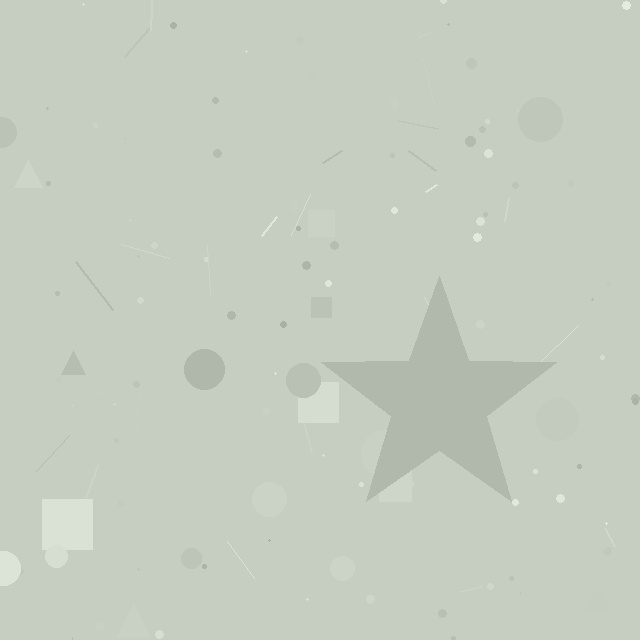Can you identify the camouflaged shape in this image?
The camouflaged shape is a star.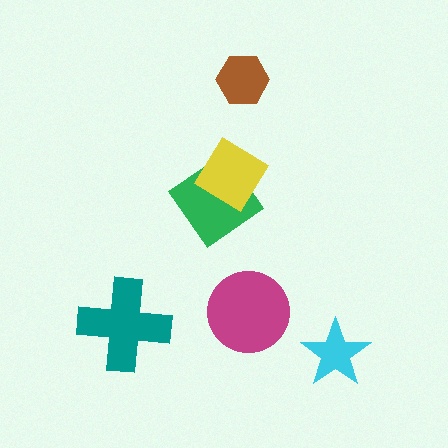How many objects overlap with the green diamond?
1 object overlaps with the green diamond.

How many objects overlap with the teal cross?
0 objects overlap with the teal cross.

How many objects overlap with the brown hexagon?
0 objects overlap with the brown hexagon.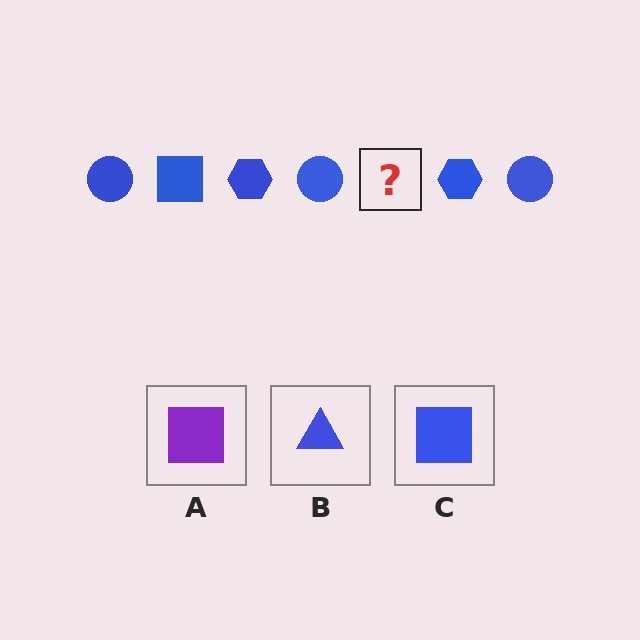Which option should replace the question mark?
Option C.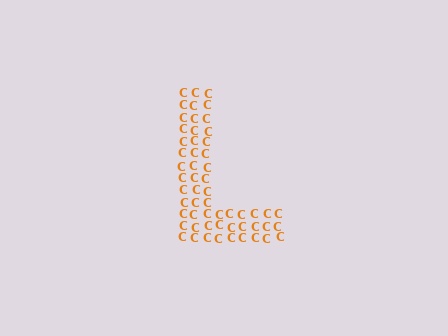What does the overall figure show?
The overall figure shows the letter L.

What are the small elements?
The small elements are letter C's.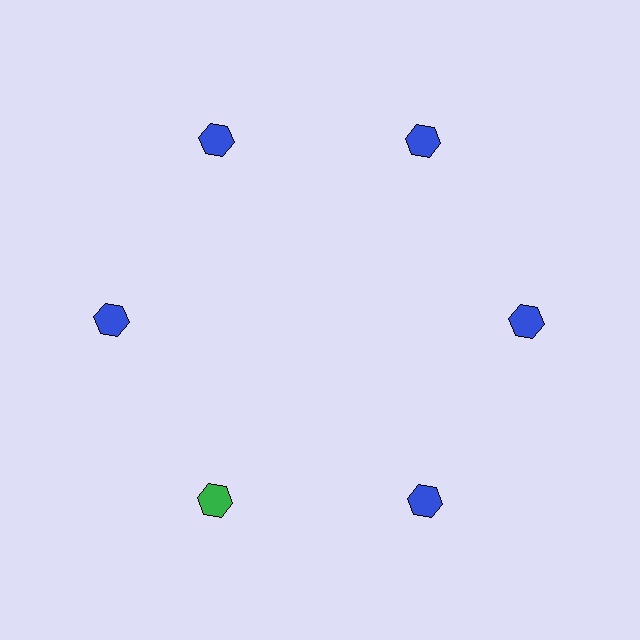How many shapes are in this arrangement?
There are 6 shapes arranged in a ring pattern.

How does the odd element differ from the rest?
It has a different color: green instead of blue.